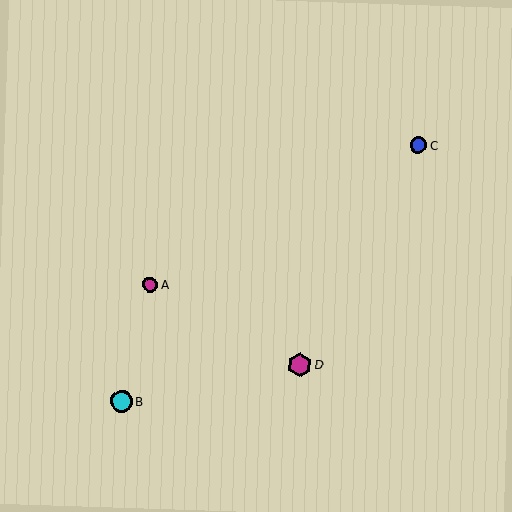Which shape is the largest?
The magenta hexagon (labeled D) is the largest.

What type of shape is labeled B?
Shape B is a cyan circle.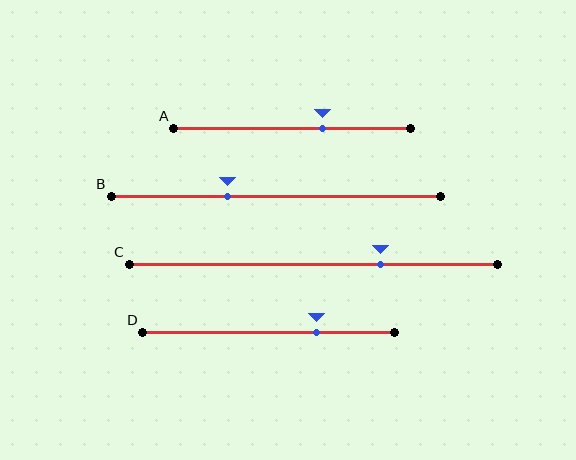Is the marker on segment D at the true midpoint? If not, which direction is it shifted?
No, the marker on segment D is shifted to the right by about 19% of the segment length.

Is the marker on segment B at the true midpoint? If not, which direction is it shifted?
No, the marker on segment B is shifted to the left by about 15% of the segment length.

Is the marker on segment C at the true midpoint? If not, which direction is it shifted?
No, the marker on segment C is shifted to the right by about 18% of the segment length.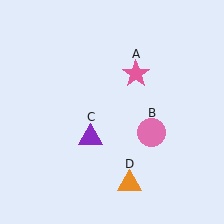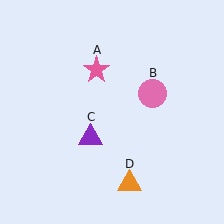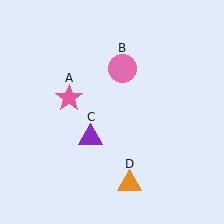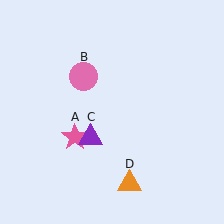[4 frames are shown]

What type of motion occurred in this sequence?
The pink star (object A), pink circle (object B) rotated counterclockwise around the center of the scene.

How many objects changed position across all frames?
2 objects changed position: pink star (object A), pink circle (object B).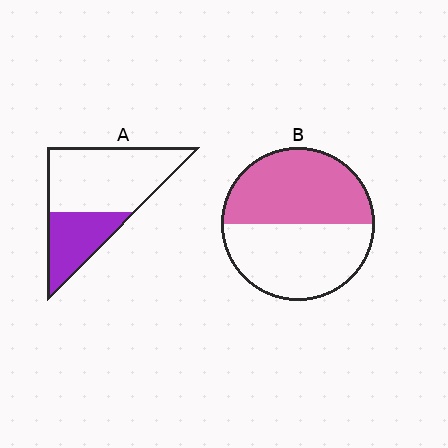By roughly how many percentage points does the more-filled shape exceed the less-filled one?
By roughly 15 percentage points (B over A).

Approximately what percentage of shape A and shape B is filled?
A is approximately 35% and B is approximately 50%.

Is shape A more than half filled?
No.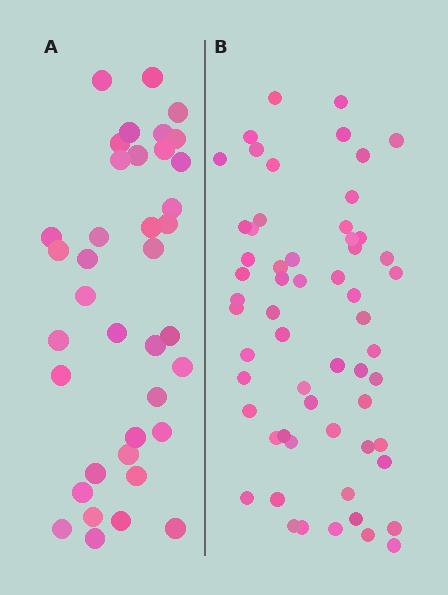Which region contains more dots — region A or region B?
Region B (the right region) has more dots.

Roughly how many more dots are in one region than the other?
Region B has approximately 20 more dots than region A.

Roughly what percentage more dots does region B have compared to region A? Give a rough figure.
About 55% more.